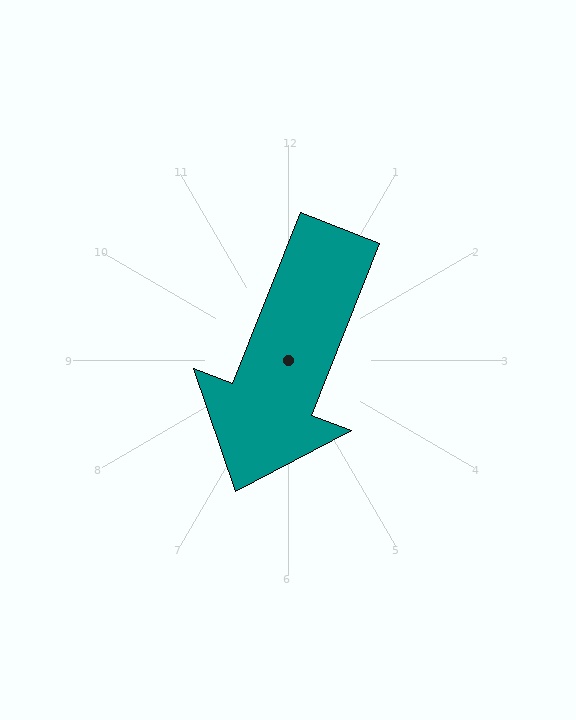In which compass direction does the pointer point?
South.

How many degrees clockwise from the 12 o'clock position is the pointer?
Approximately 202 degrees.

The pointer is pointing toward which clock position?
Roughly 7 o'clock.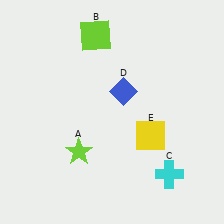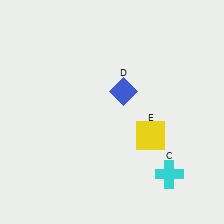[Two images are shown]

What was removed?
The lime star (A), the lime square (B) were removed in Image 2.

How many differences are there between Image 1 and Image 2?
There are 2 differences between the two images.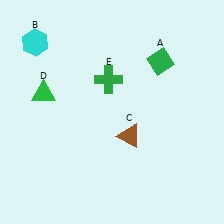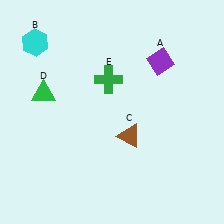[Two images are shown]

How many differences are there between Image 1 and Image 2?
There is 1 difference between the two images.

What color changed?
The diamond (A) changed from green in Image 1 to purple in Image 2.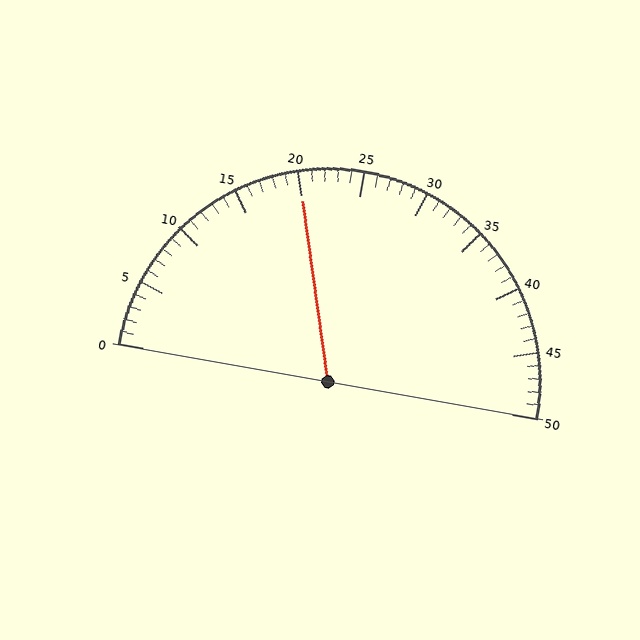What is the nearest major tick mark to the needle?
The nearest major tick mark is 20.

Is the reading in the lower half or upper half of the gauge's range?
The reading is in the lower half of the range (0 to 50).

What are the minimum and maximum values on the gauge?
The gauge ranges from 0 to 50.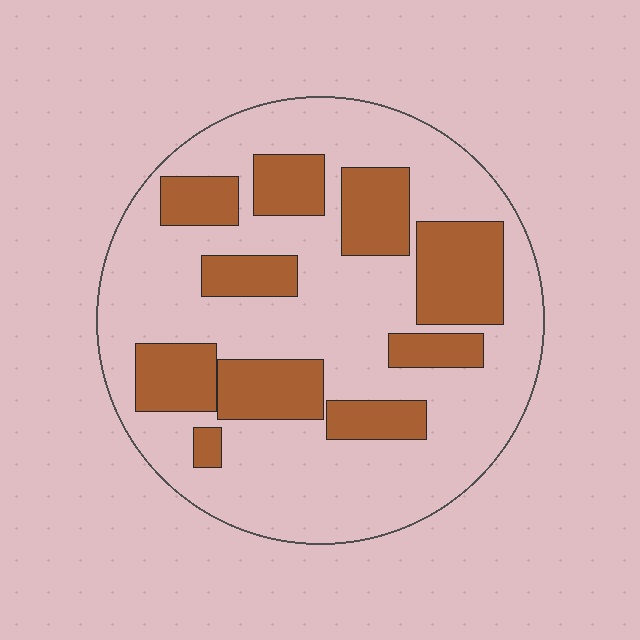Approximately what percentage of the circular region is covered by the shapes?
Approximately 30%.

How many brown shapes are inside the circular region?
10.